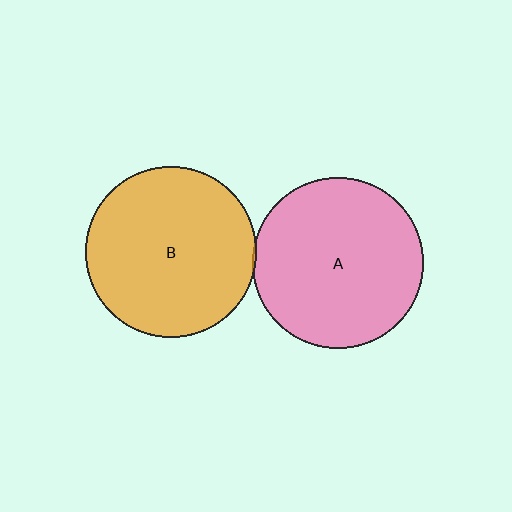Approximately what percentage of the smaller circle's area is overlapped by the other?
Approximately 5%.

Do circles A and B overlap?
Yes.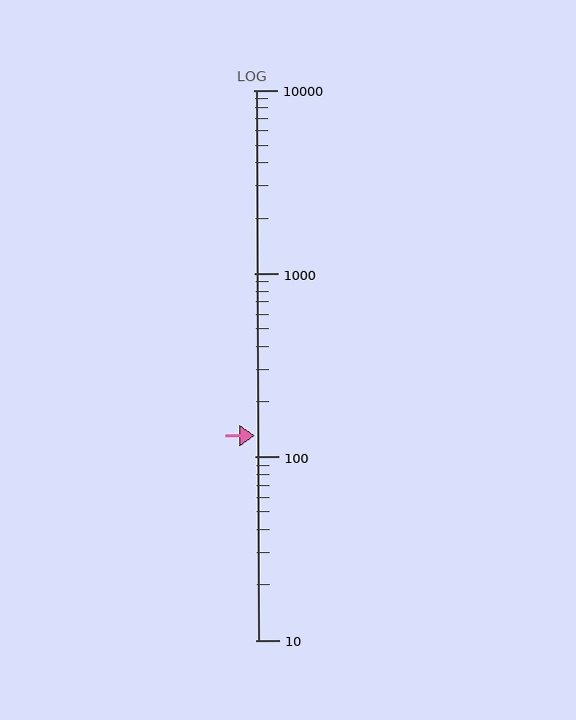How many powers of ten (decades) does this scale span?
The scale spans 3 decades, from 10 to 10000.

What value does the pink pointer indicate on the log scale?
The pointer indicates approximately 130.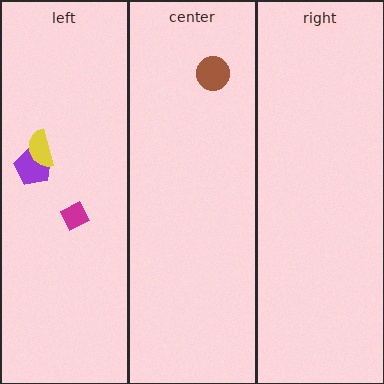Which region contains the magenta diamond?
The left region.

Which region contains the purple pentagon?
The left region.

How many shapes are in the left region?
3.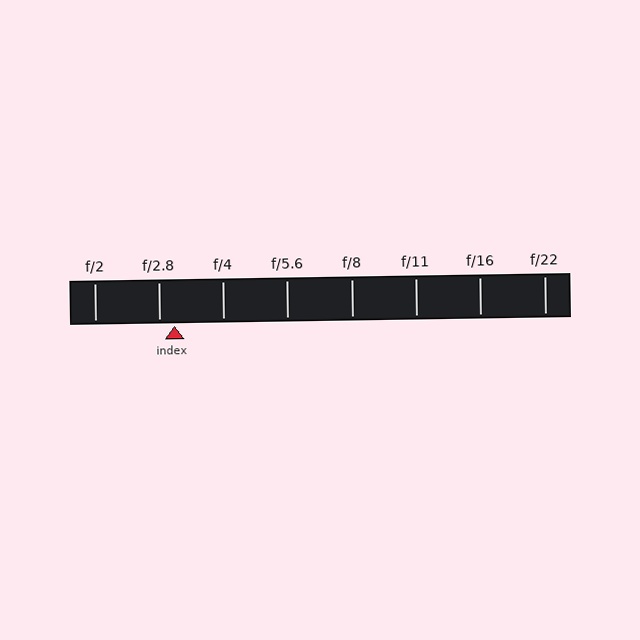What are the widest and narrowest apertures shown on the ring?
The widest aperture shown is f/2 and the narrowest is f/22.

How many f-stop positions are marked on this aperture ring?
There are 8 f-stop positions marked.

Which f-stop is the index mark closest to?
The index mark is closest to f/2.8.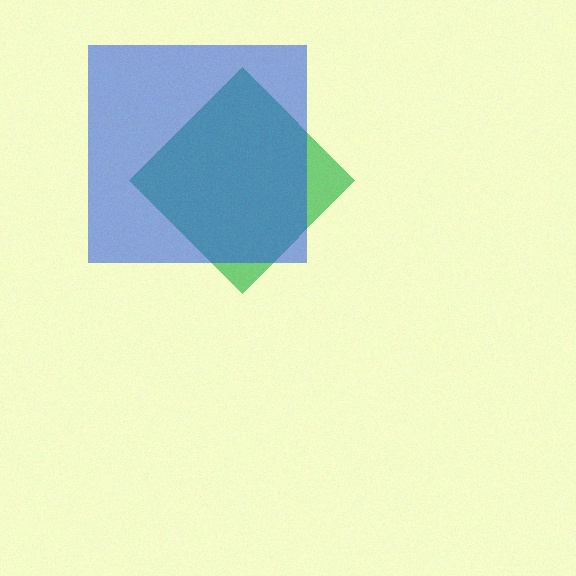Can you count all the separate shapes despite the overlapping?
Yes, there are 2 separate shapes.